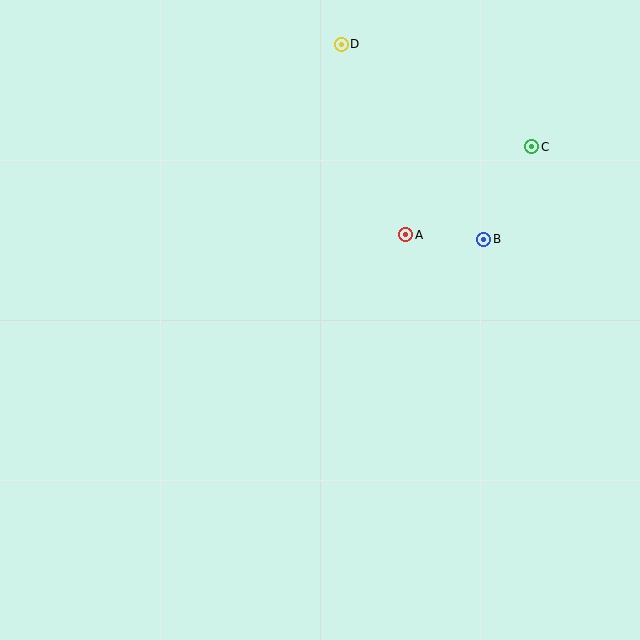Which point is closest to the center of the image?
Point A at (406, 235) is closest to the center.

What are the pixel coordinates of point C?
Point C is at (532, 147).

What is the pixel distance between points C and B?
The distance between C and B is 105 pixels.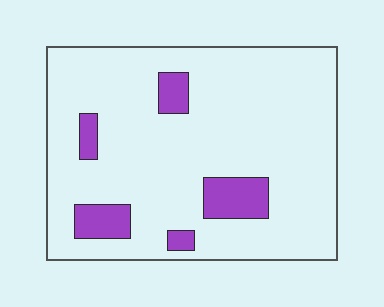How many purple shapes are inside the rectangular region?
5.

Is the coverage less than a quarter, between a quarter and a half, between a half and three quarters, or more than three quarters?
Less than a quarter.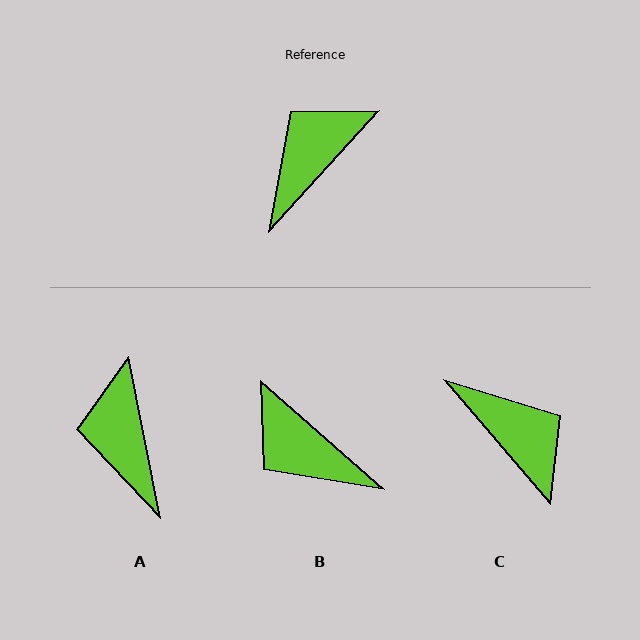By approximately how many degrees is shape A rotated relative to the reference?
Approximately 54 degrees counter-clockwise.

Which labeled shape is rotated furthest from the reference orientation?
C, about 97 degrees away.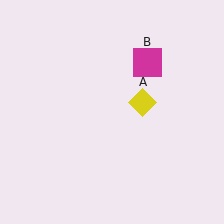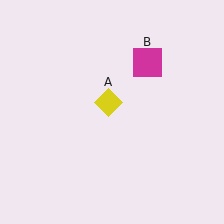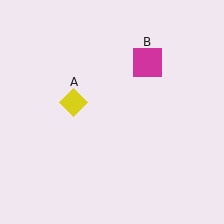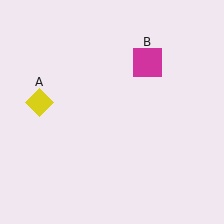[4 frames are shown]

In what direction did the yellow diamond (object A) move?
The yellow diamond (object A) moved left.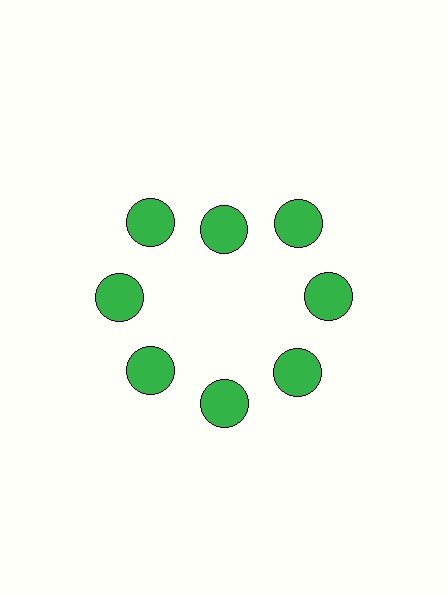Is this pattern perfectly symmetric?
No. The 8 green circles are arranged in a ring, but one element near the 12 o'clock position is pulled inward toward the center, breaking the 8-fold rotational symmetry.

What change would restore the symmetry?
The symmetry would be restored by moving it outward, back onto the ring so that all 8 circles sit at equal angles and equal distance from the center.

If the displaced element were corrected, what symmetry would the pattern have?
It would have 8-fold rotational symmetry — the pattern would map onto itself every 45 degrees.